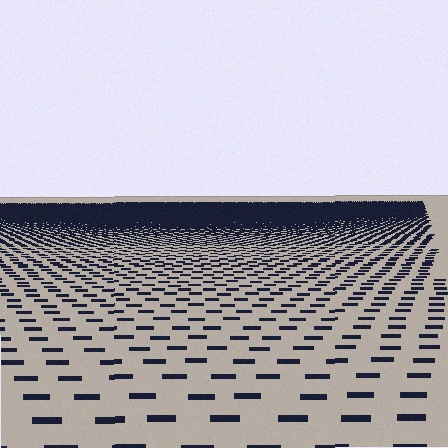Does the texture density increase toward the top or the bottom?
Density increases toward the top.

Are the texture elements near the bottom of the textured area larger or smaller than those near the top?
Larger. Near the bottom, elements are closer to the viewer and appear at a bigger on-screen size.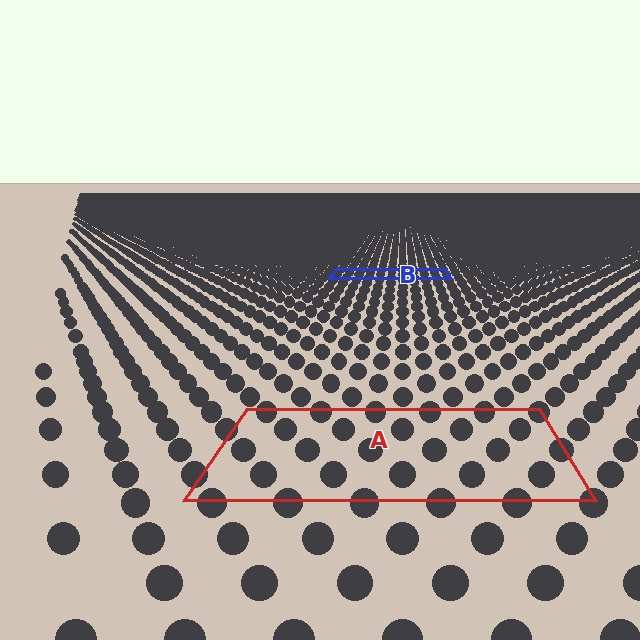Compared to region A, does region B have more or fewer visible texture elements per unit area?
Region B has more texture elements per unit area — they are packed more densely because it is farther away.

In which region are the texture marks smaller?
The texture marks are smaller in region B, because it is farther away.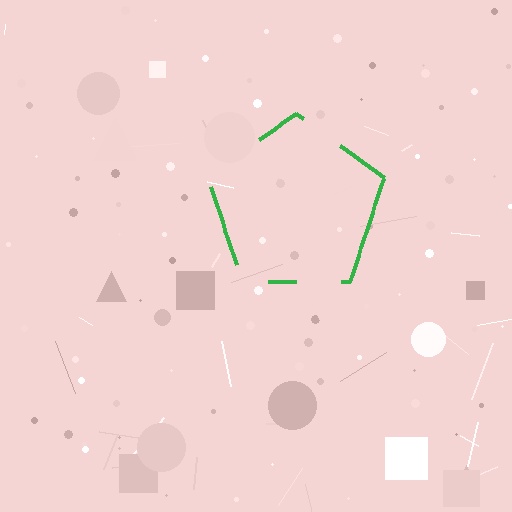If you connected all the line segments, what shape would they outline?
They would outline a pentagon.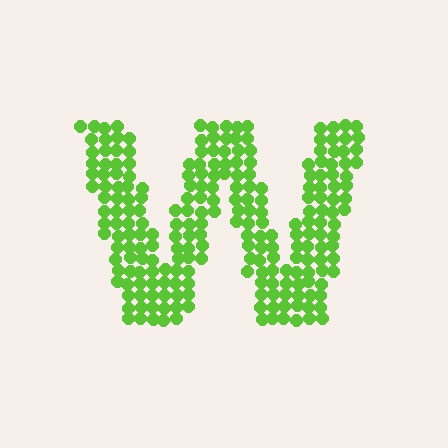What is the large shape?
The large shape is the letter W.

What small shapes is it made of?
It is made of small circles.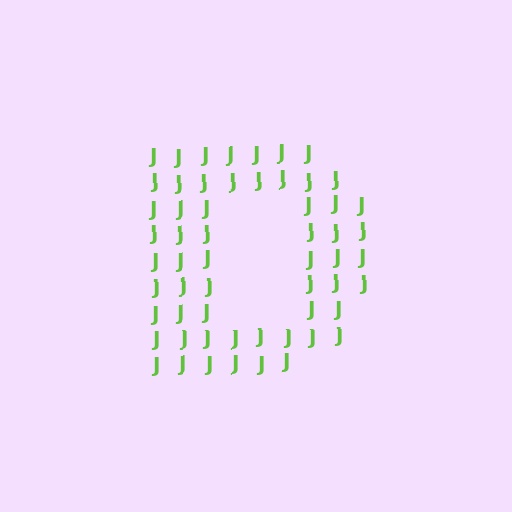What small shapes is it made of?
It is made of small letter J's.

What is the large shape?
The large shape is the letter D.